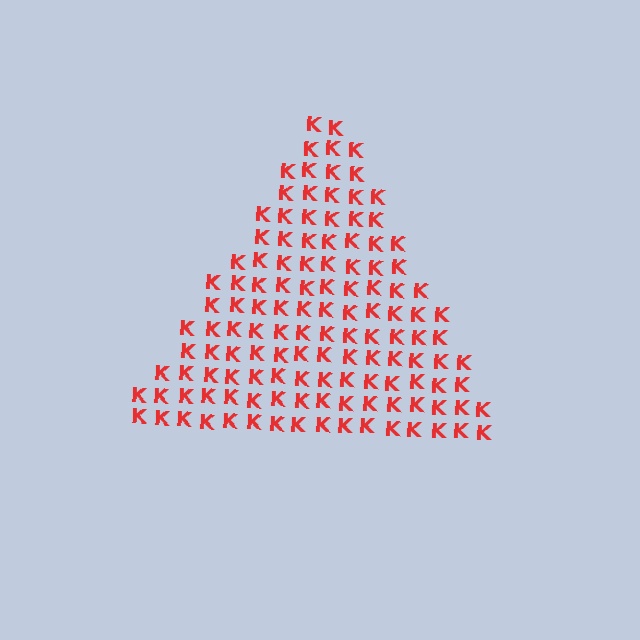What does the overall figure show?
The overall figure shows a triangle.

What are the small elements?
The small elements are letter K's.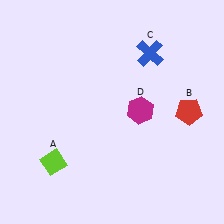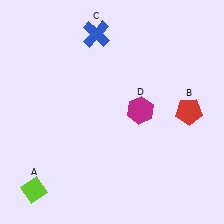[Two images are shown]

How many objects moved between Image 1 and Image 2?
2 objects moved between the two images.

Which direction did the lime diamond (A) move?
The lime diamond (A) moved down.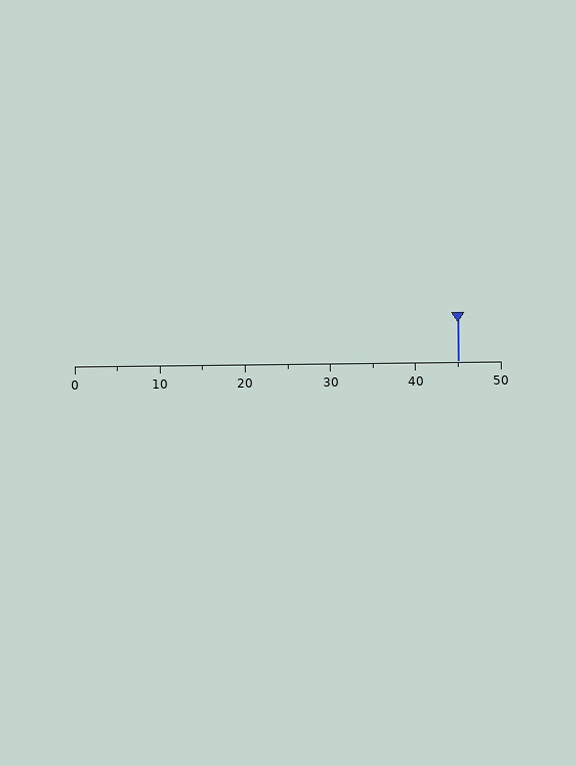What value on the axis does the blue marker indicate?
The marker indicates approximately 45.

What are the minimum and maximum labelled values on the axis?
The axis runs from 0 to 50.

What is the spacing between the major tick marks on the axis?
The major ticks are spaced 10 apart.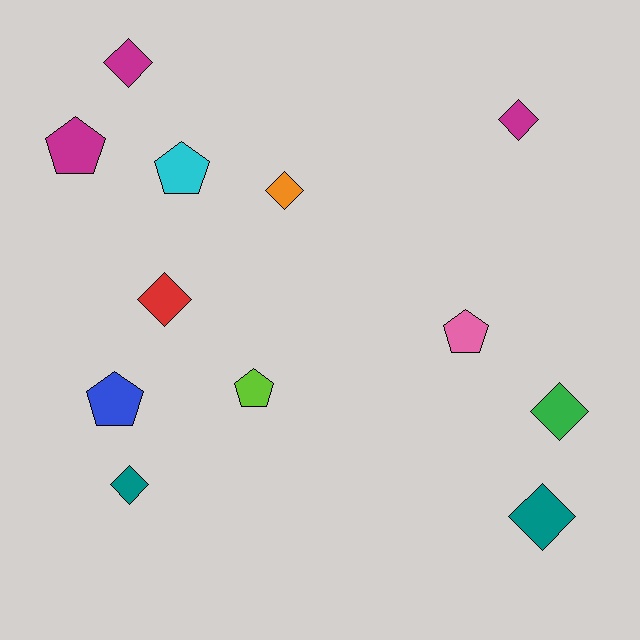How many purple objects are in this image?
There are no purple objects.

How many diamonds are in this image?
There are 7 diamonds.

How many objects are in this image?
There are 12 objects.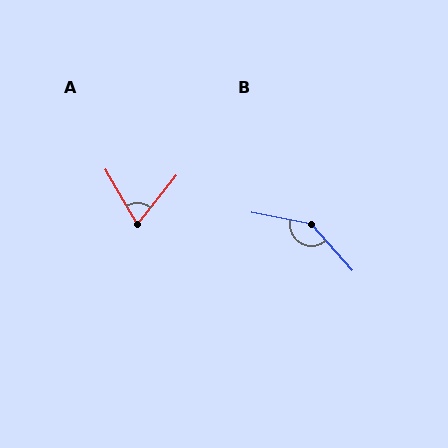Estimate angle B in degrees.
Approximately 142 degrees.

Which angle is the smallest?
A, at approximately 69 degrees.